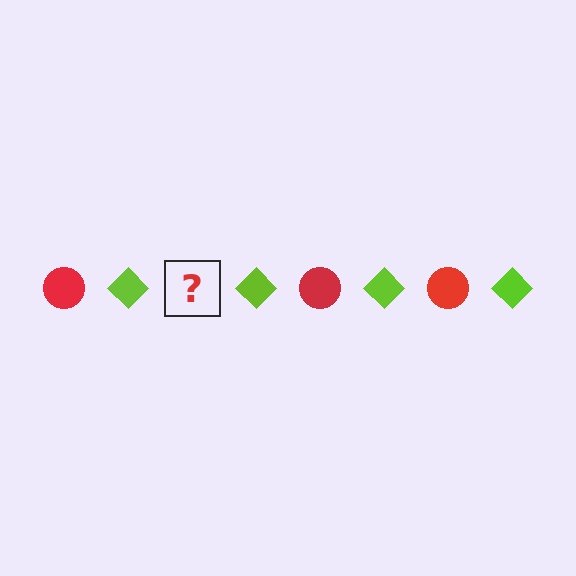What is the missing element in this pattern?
The missing element is a red circle.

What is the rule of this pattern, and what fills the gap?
The rule is that the pattern alternates between red circle and lime diamond. The gap should be filled with a red circle.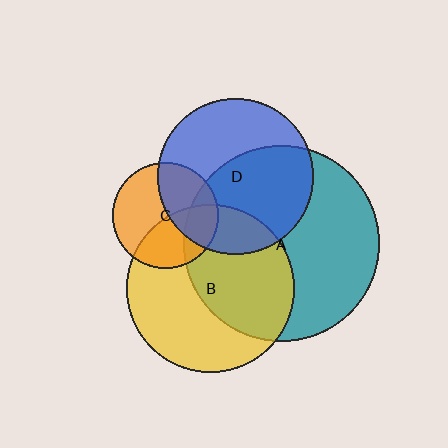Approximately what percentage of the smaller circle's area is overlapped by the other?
Approximately 20%.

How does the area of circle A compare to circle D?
Approximately 1.6 times.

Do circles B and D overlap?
Yes.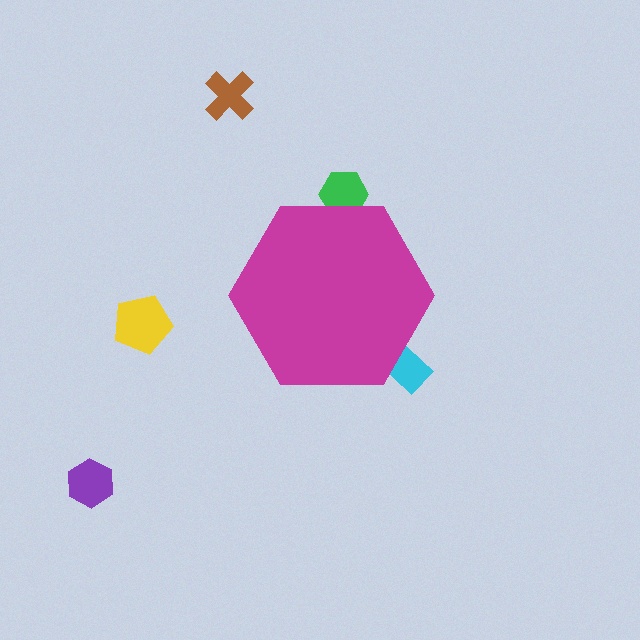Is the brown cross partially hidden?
No, the brown cross is fully visible.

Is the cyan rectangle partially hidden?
Yes, the cyan rectangle is partially hidden behind the magenta hexagon.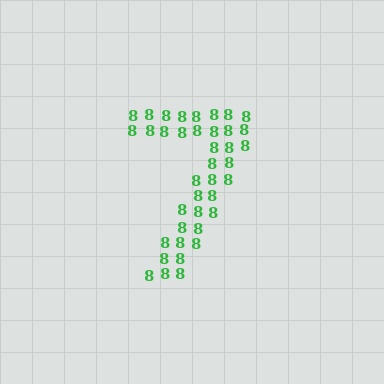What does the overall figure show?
The overall figure shows the digit 7.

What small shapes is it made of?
It is made of small digit 8's.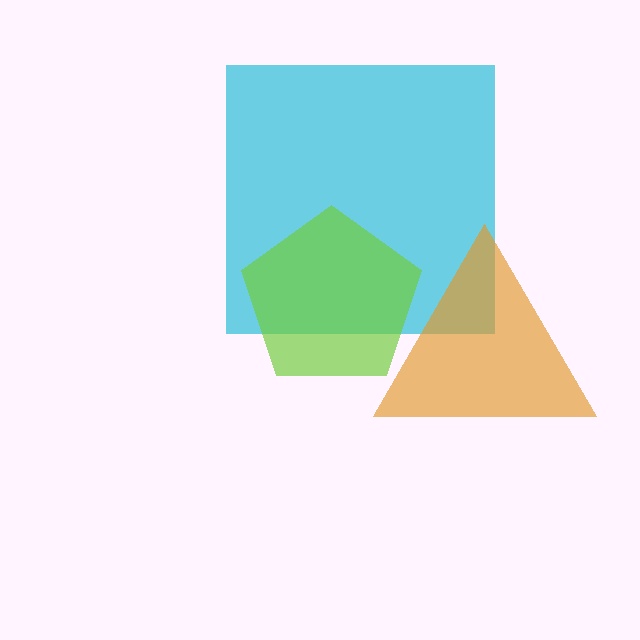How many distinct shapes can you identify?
There are 3 distinct shapes: a cyan square, an orange triangle, a lime pentagon.